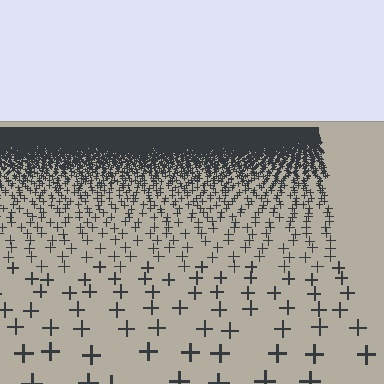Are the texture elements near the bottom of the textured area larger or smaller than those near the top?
Larger. Near the bottom, elements are closer to the viewer and appear at a bigger on-screen size.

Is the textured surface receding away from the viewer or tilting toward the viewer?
The surface is receding away from the viewer. Texture elements get smaller and denser toward the top.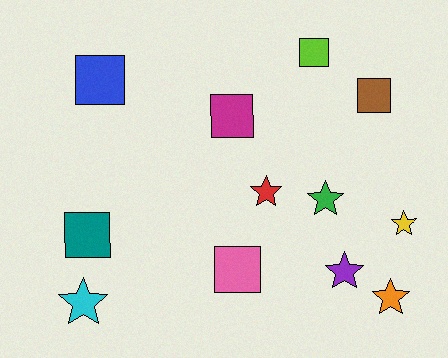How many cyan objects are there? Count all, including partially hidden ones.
There is 1 cyan object.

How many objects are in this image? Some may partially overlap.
There are 12 objects.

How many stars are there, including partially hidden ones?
There are 6 stars.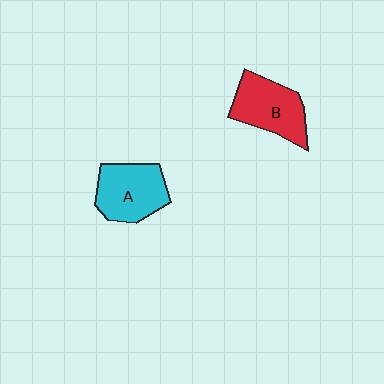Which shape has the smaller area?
Shape B (red).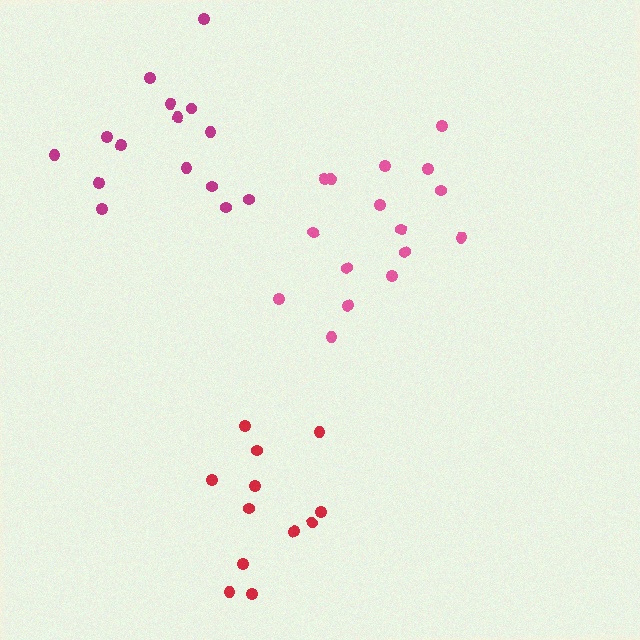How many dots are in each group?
Group 1: 16 dots, Group 2: 15 dots, Group 3: 12 dots (43 total).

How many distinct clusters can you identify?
There are 3 distinct clusters.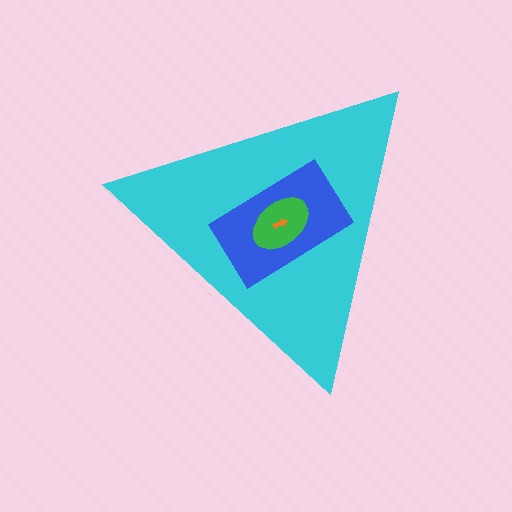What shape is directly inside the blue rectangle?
The green ellipse.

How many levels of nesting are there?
4.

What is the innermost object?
The orange arrow.